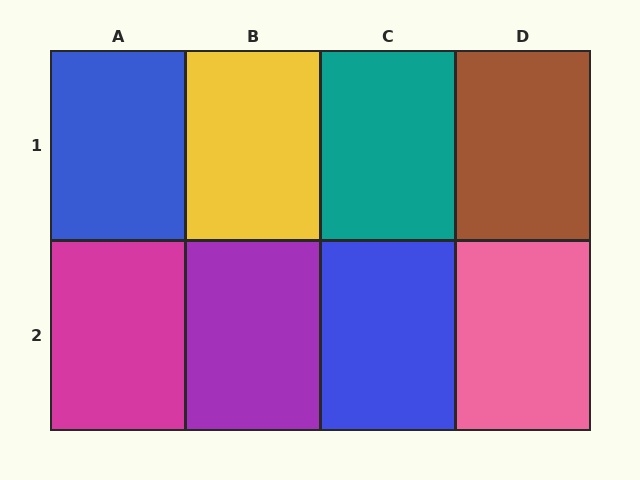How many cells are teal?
1 cell is teal.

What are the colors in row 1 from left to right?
Blue, yellow, teal, brown.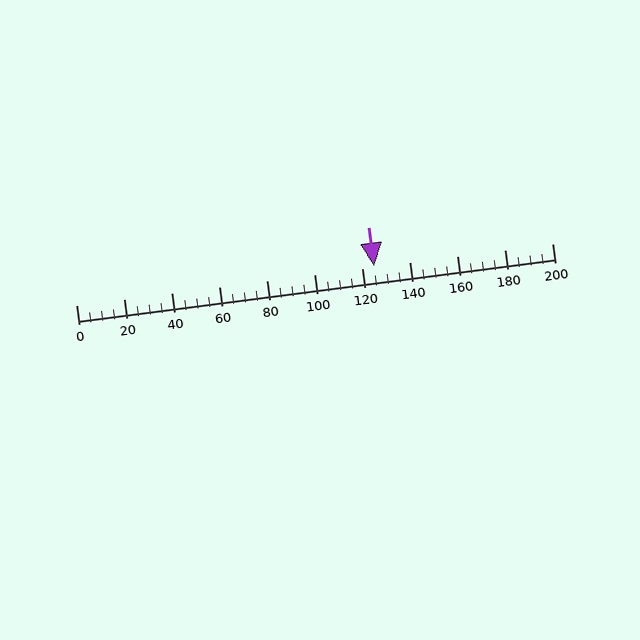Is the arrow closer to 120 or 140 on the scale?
The arrow is closer to 120.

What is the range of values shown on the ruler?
The ruler shows values from 0 to 200.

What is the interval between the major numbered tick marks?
The major tick marks are spaced 20 units apart.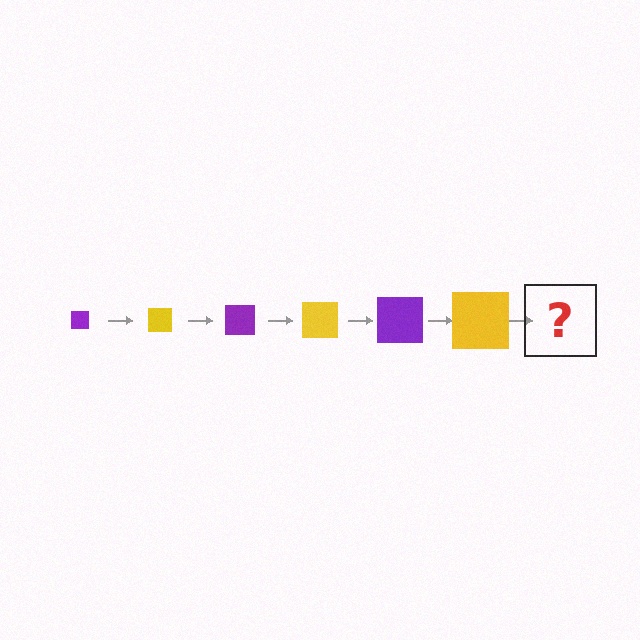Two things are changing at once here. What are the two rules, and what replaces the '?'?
The two rules are that the square grows larger each step and the color cycles through purple and yellow. The '?' should be a purple square, larger than the previous one.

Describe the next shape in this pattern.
It should be a purple square, larger than the previous one.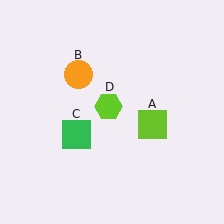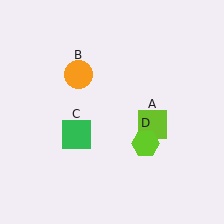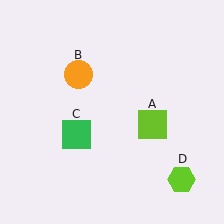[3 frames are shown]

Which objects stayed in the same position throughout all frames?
Lime square (object A) and orange circle (object B) and green square (object C) remained stationary.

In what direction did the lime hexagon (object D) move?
The lime hexagon (object D) moved down and to the right.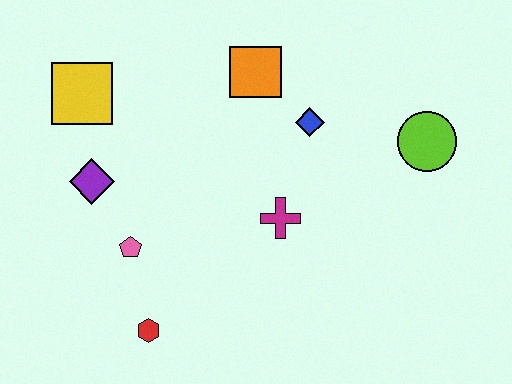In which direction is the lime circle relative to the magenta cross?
The lime circle is to the right of the magenta cross.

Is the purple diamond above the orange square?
No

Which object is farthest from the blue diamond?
The red hexagon is farthest from the blue diamond.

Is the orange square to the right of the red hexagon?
Yes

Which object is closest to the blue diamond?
The orange square is closest to the blue diamond.